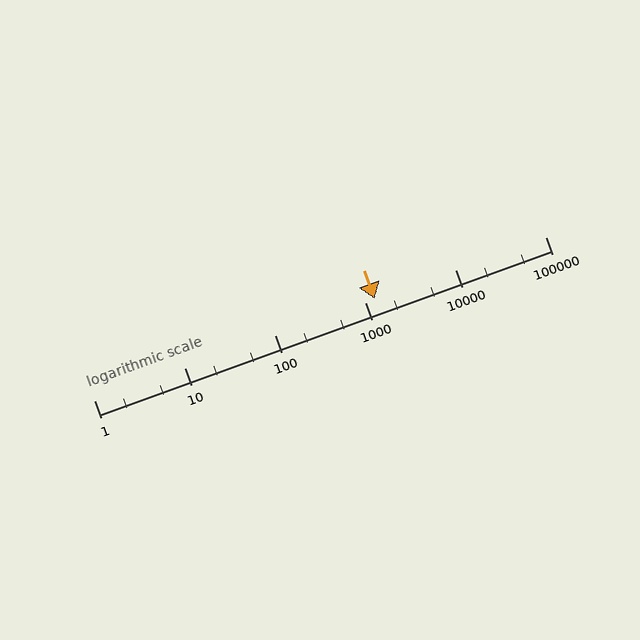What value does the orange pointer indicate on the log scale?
The pointer indicates approximately 1300.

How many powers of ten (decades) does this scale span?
The scale spans 5 decades, from 1 to 100000.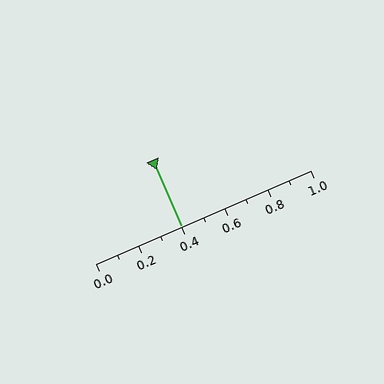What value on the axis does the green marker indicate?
The marker indicates approximately 0.4.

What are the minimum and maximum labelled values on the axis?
The axis runs from 0.0 to 1.0.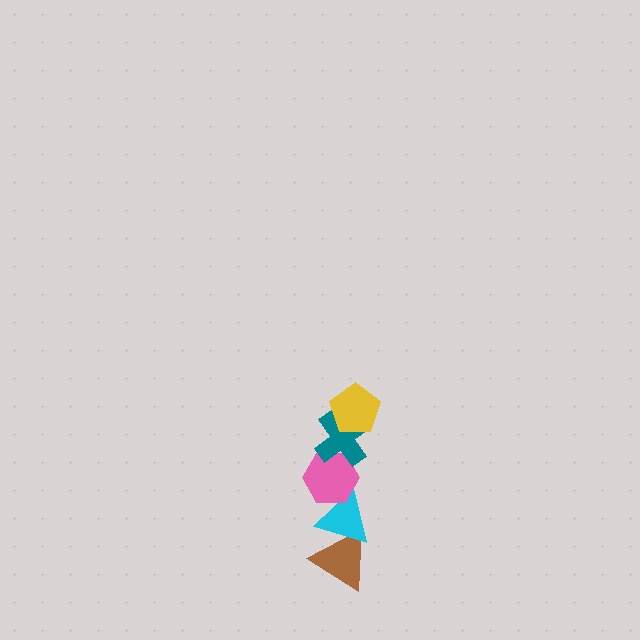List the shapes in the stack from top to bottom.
From top to bottom: the yellow pentagon, the teal cross, the pink hexagon, the cyan triangle, the brown triangle.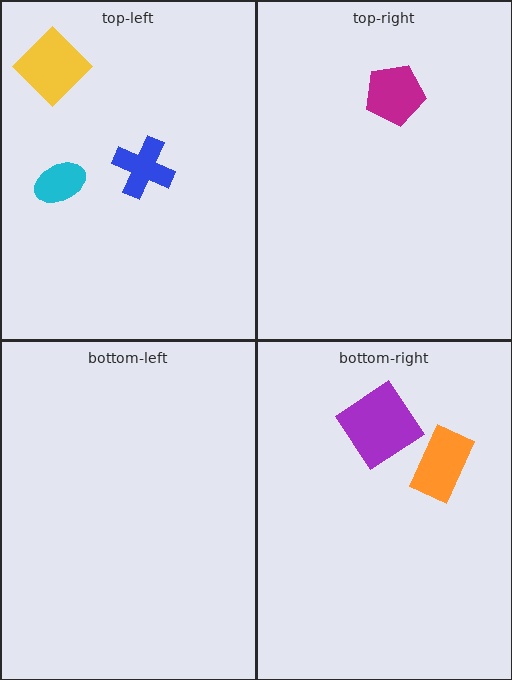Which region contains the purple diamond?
The bottom-right region.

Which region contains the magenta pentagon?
The top-right region.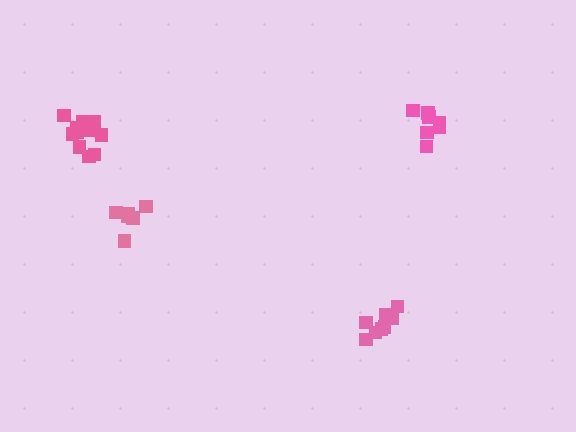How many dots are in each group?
Group 1: 9 dots, Group 2: 7 dots, Group 3: 6 dots, Group 4: 11 dots (33 total).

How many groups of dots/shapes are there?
There are 4 groups.